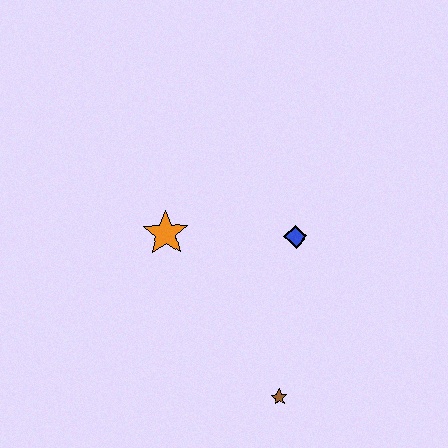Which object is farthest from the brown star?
The orange star is farthest from the brown star.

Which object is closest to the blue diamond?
The orange star is closest to the blue diamond.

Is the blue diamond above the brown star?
Yes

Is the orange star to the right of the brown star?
No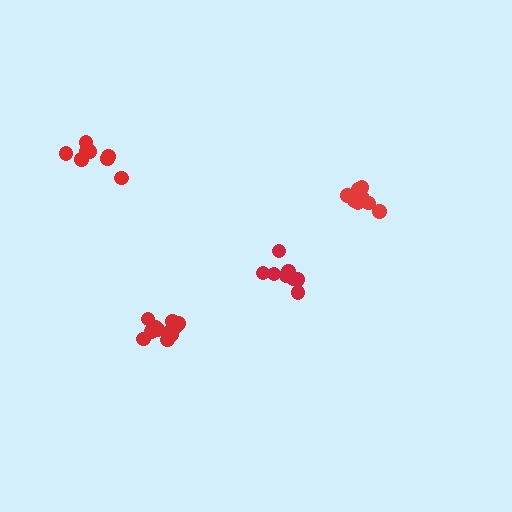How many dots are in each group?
Group 1: 8 dots, Group 2: 9 dots, Group 3: 8 dots, Group 4: 11 dots (36 total).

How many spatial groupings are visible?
There are 4 spatial groupings.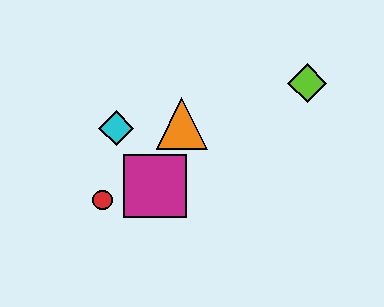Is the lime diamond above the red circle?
Yes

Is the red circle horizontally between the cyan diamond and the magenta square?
No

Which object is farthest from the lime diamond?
The red circle is farthest from the lime diamond.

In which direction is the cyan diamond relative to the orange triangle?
The cyan diamond is to the left of the orange triangle.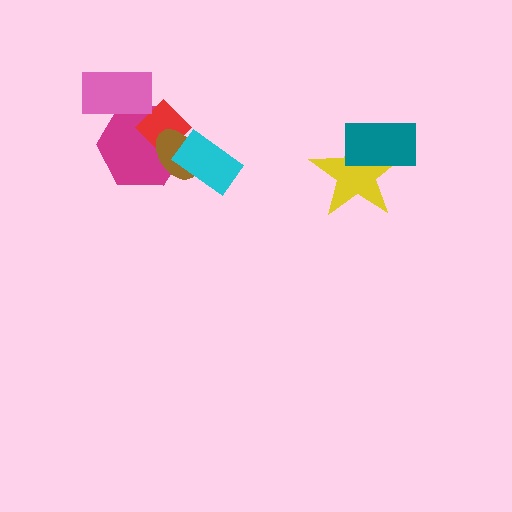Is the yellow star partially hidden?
Yes, it is partially covered by another shape.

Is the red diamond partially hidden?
Yes, it is partially covered by another shape.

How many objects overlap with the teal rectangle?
1 object overlaps with the teal rectangle.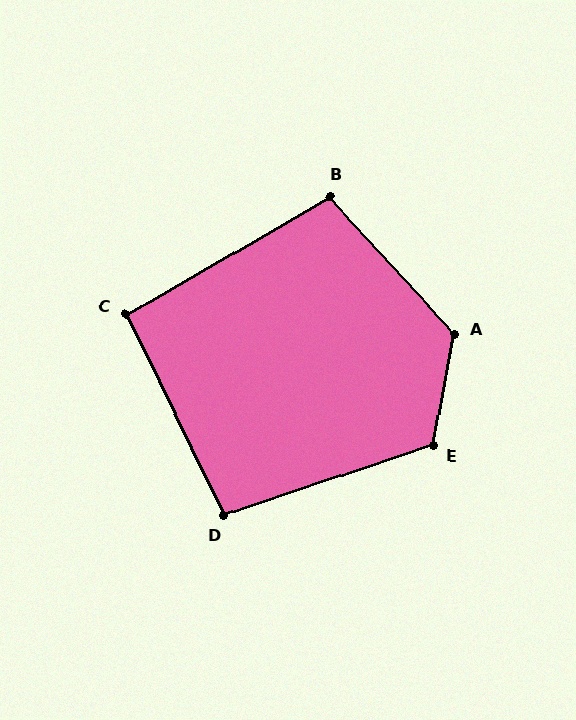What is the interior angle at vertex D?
Approximately 97 degrees (obtuse).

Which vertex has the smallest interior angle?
C, at approximately 94 degrees.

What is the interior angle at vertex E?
Approximately 119 degrees (obtuse).